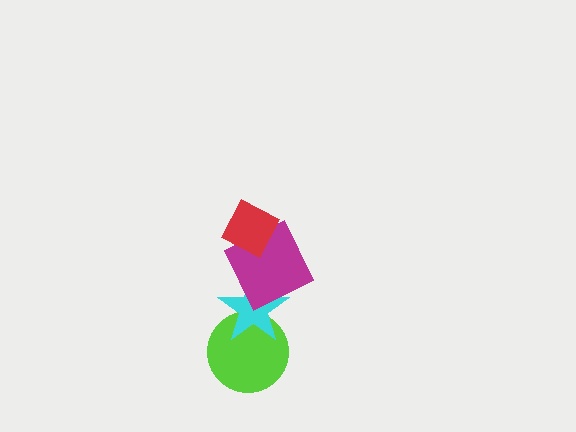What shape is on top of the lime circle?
The cyan star is on top of the lime circle.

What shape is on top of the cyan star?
The magenta square is on top of the cyan star.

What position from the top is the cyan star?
The cyan star is 3rd from the top.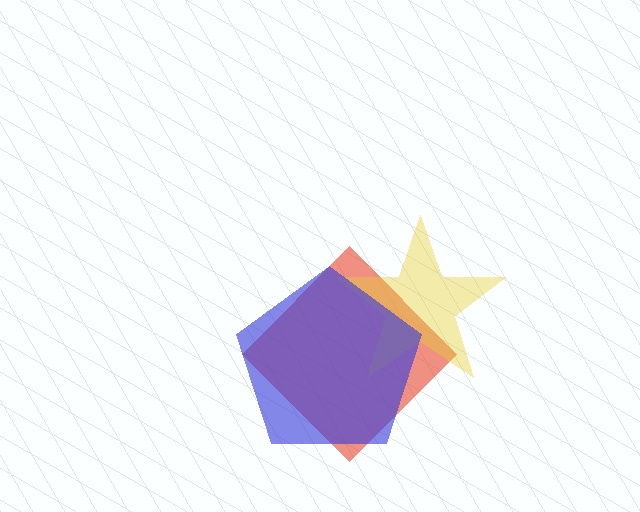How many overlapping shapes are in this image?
There are 3 overlapping shapes in the image.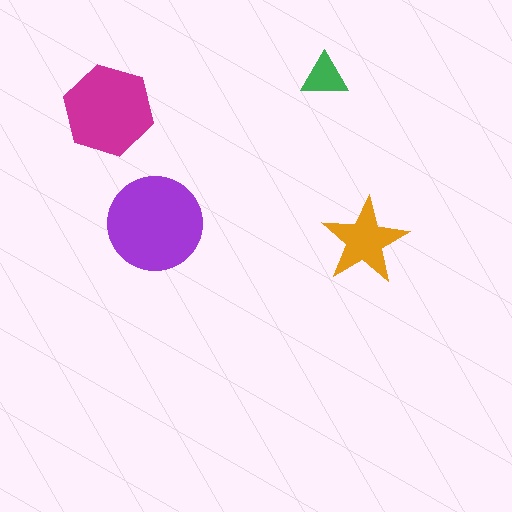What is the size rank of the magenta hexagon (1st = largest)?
2nd.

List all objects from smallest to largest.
The green triangle, the orange star, the magenta hexagon, the purple circle.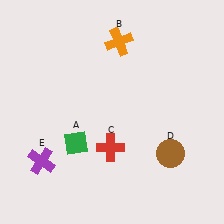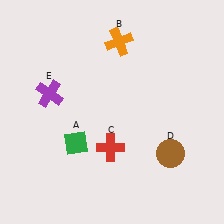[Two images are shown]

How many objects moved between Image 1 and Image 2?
1 object moved between the two images.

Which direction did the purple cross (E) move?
The purple cross (E) moved up.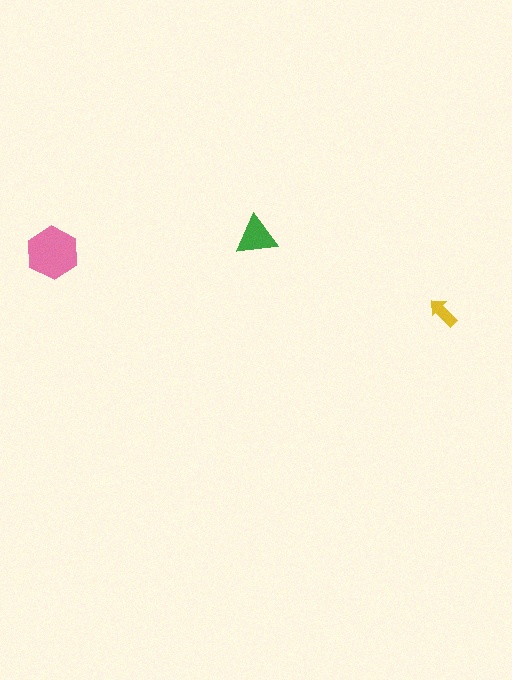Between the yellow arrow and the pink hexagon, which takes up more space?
The pink hexagon.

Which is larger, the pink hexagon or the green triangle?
The pink hexagon.